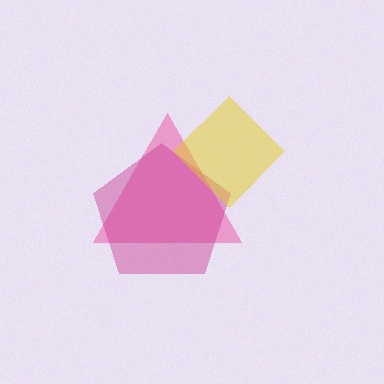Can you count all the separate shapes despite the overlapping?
Yes, there are 3 separate shapes.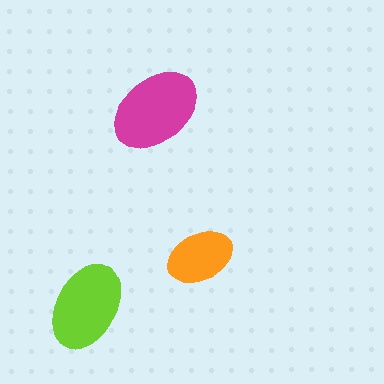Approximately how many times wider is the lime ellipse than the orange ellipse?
About 1.5 times wider.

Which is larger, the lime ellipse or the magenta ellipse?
The magenta one.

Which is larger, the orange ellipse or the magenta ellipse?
The magenta one.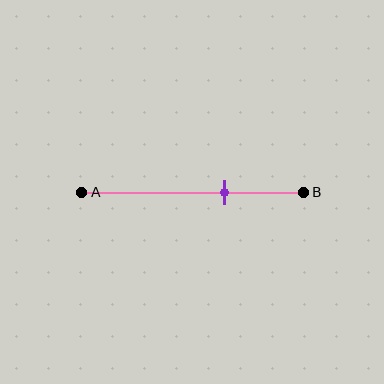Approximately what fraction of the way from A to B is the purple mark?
The purple mark is approximately 65% of the way from A to B.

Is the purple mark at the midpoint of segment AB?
No, the mark is at about 65% from A, not at the 50% midpoint.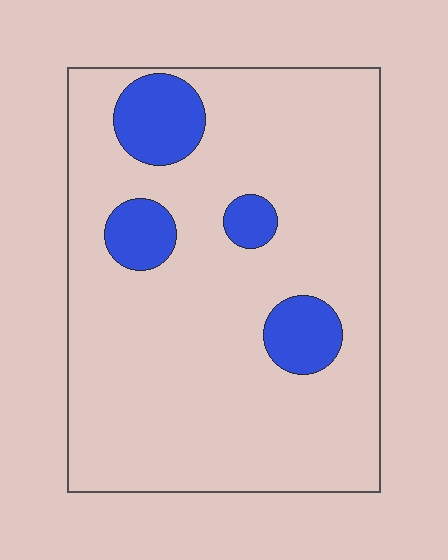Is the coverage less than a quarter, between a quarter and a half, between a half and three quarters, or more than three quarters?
Less than a quarter.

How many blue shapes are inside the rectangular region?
4.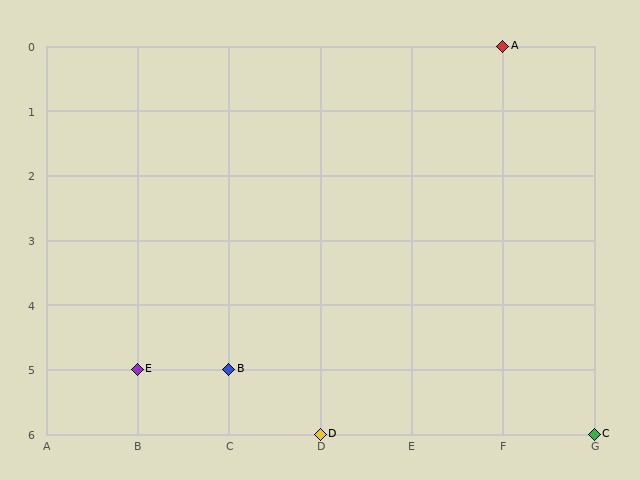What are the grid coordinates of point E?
Point E is at grid coordinates (B, 5).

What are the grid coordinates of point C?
Point C is at grid coordinates (G, 6).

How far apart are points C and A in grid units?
Points C and A are 1 column and 6 rows apart (about 6.1 grid units diagonally).